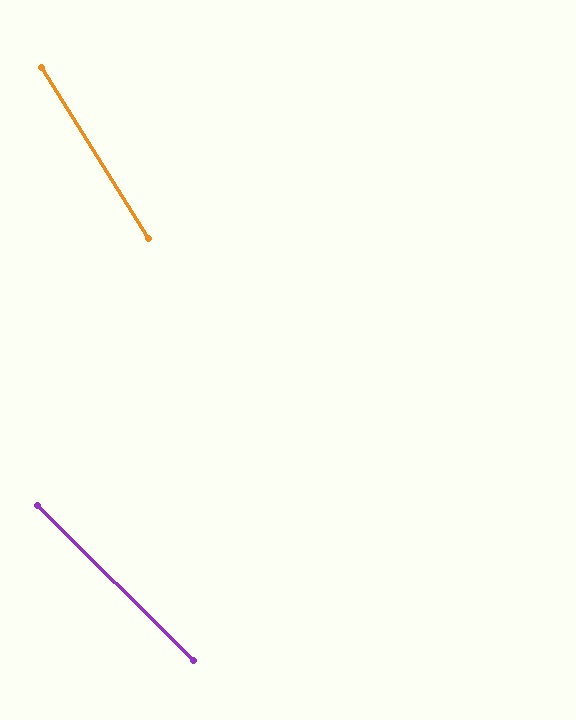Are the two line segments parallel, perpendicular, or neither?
Neither parallel nor perpendicular — they differ by about 13°.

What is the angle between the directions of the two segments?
Approximately 13 degrees.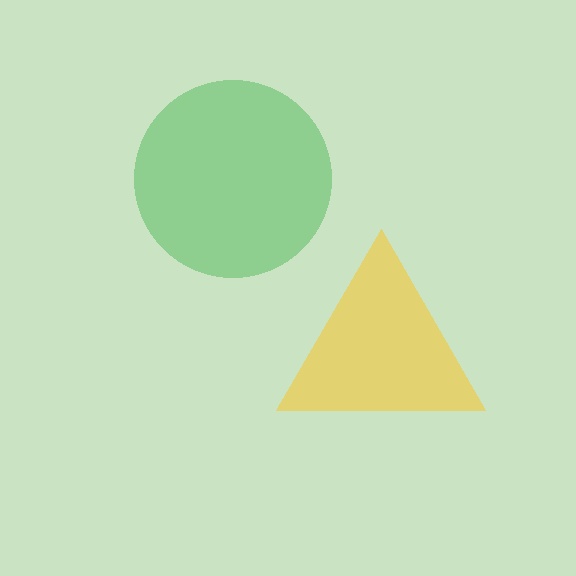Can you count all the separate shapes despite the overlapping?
Yes, there are 2 separate shapes.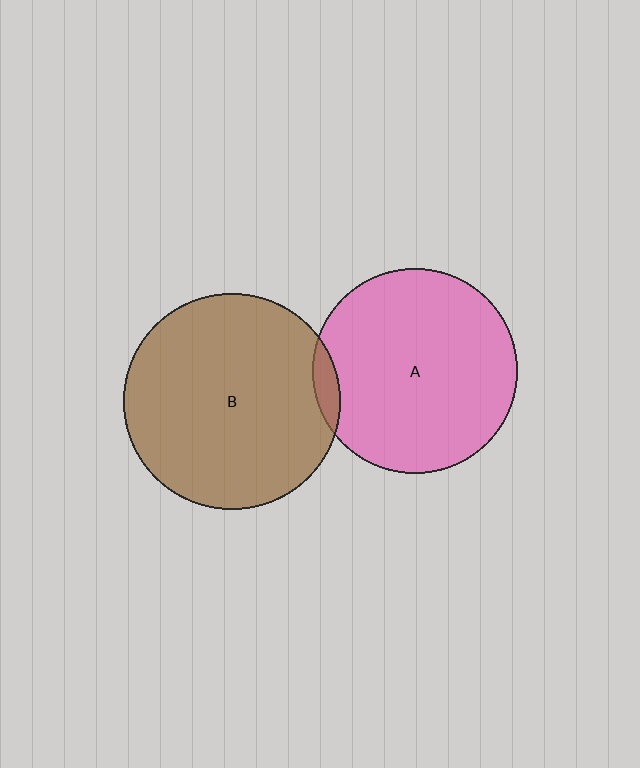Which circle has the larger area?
Circle B (brown).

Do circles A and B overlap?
Yes.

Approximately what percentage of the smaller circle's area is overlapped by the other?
Approximately 5%.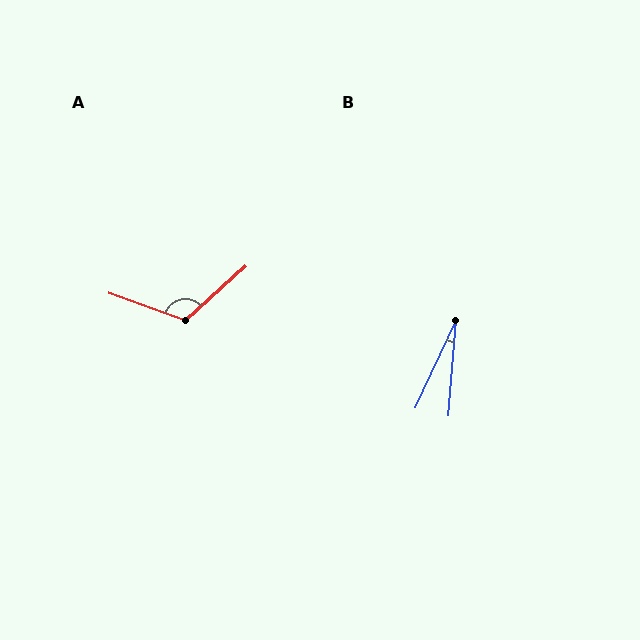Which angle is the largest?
A, at approximately 118 degrees.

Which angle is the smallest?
B, at approximately 20 degrees.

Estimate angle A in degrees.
Approximately 118 degrees.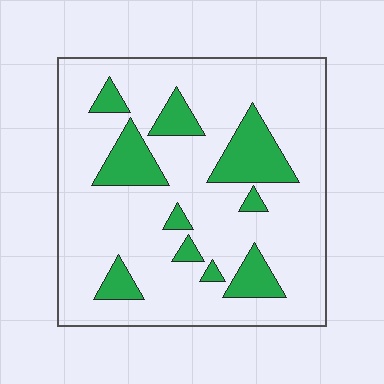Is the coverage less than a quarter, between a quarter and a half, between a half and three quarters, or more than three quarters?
Less than a quarter.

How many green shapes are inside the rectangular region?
10.